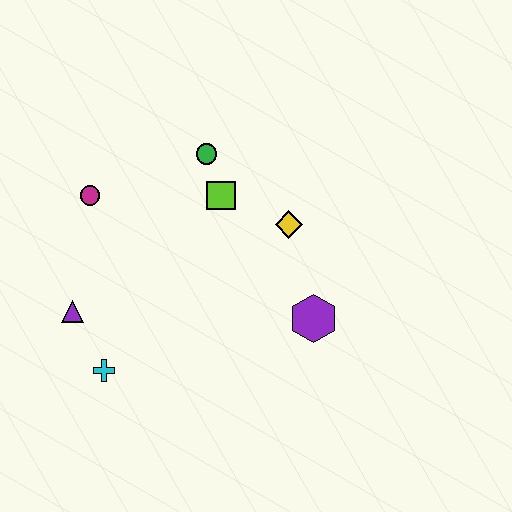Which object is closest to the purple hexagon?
The yellow diamond is closest to the purple hexagon.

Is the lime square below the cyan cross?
No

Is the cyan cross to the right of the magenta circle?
Yes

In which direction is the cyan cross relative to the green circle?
The cyan cross is below the green circle.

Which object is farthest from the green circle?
The cyan cross is farthest from the green circle.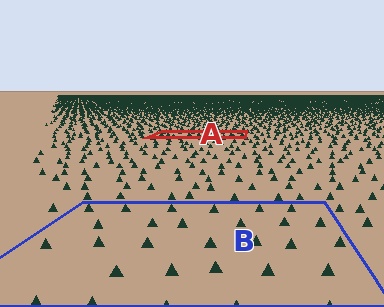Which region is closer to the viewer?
Region B is closer. The texture elements there are larger and more spread out.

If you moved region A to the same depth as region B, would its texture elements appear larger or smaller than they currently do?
They would appear larger. At a closer depth, the same texture elements are projected at a bigger on-screen size.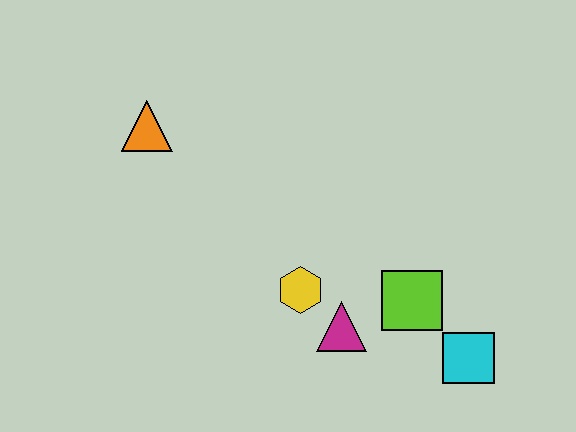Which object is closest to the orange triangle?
The yellow hexagon is closest to the orange triangle.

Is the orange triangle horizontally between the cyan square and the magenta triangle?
No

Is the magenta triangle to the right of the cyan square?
No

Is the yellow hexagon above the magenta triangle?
Yes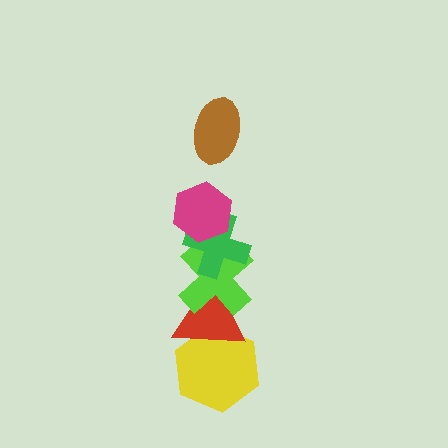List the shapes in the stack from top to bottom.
From top to bottom: the brown ellipse, the magenta hexagon, the green cross, the lime cross, the red triangle, the yellow hexagon.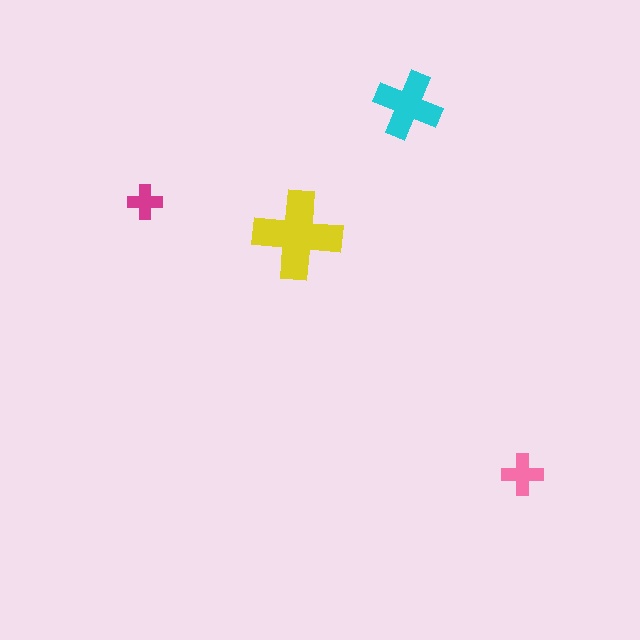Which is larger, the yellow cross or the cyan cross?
The yellow one.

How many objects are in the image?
There are 4 objects in the image.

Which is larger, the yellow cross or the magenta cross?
The yellow one.